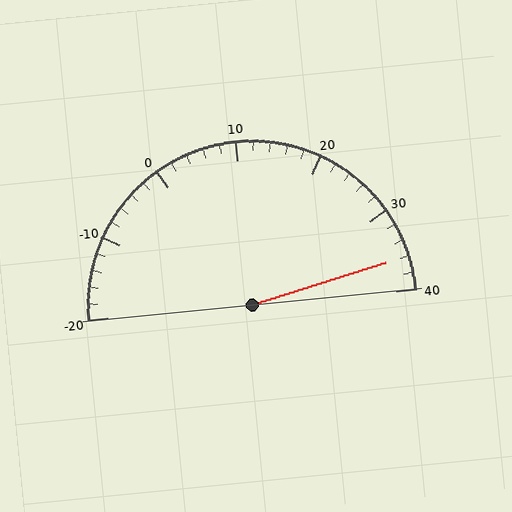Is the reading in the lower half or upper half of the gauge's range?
The reading is in the upper half of the range (-20 to 40).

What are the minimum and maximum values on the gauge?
The gauge ranges from -20 to 40.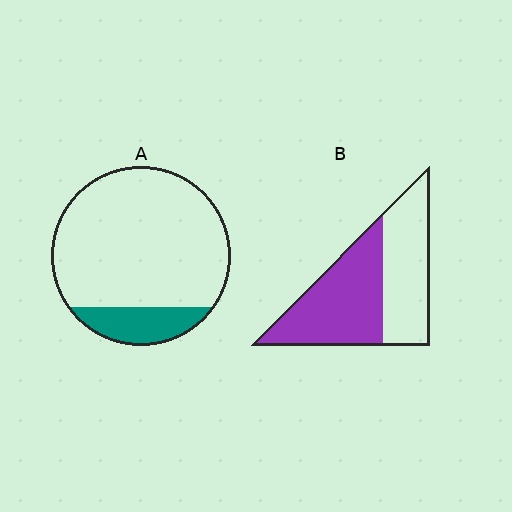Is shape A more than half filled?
No.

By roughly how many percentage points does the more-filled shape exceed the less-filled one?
By roughly 40 percentage points (B over A).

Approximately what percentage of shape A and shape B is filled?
A is approximately 15% and B is approximately 55%.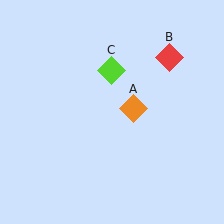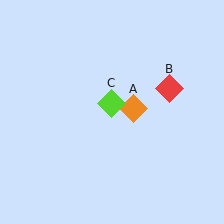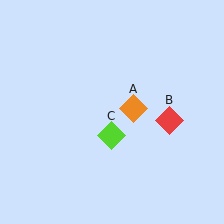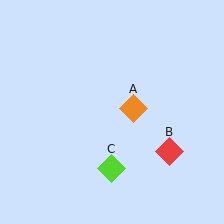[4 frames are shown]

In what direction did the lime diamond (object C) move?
The lime diamond (object C) moved down.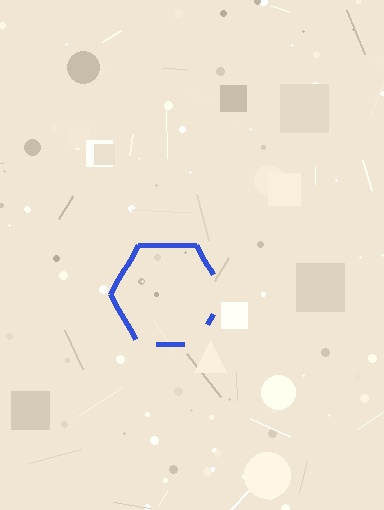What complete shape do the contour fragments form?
The contour fragments form a hexagon.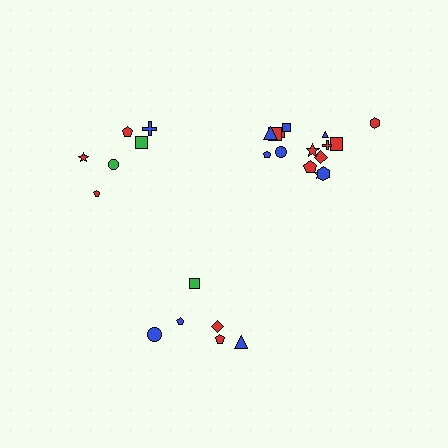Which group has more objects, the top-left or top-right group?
The top-right group.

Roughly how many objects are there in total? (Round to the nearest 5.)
Roughly 25 objects in total.